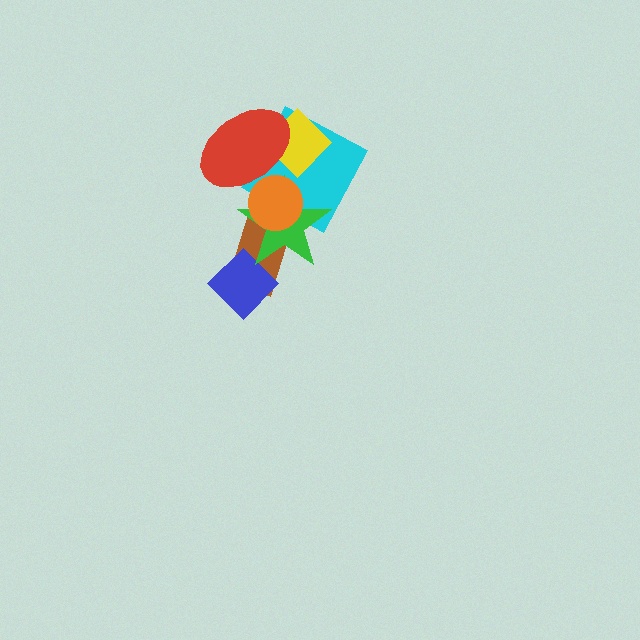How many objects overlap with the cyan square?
4 objects overlap with the cyan square.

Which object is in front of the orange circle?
The red ellipse is in front of the orange circle.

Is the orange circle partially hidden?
Yes, it is partially covered by another shape.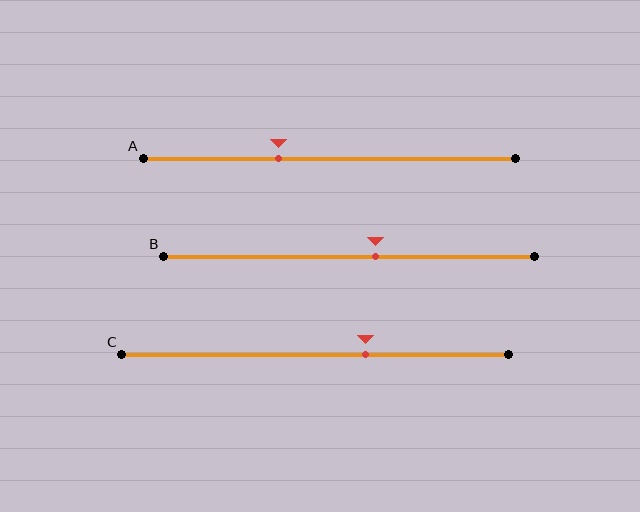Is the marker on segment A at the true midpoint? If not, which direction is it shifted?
No, the marker on segment A is shifted to the left by about 14% of the segment length.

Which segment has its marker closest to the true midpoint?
Segment B has its marker closest to the true midpoint.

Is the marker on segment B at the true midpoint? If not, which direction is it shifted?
No, the marker on segment B is shifted to the right by about 7% of the segment length.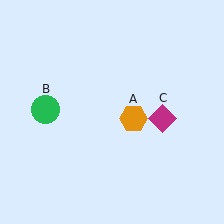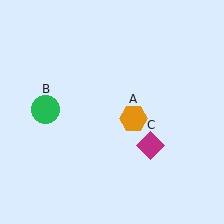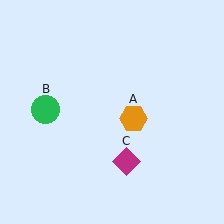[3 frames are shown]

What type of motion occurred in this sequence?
The magenta diamond (object C) rotated clockwise around the center of the scene.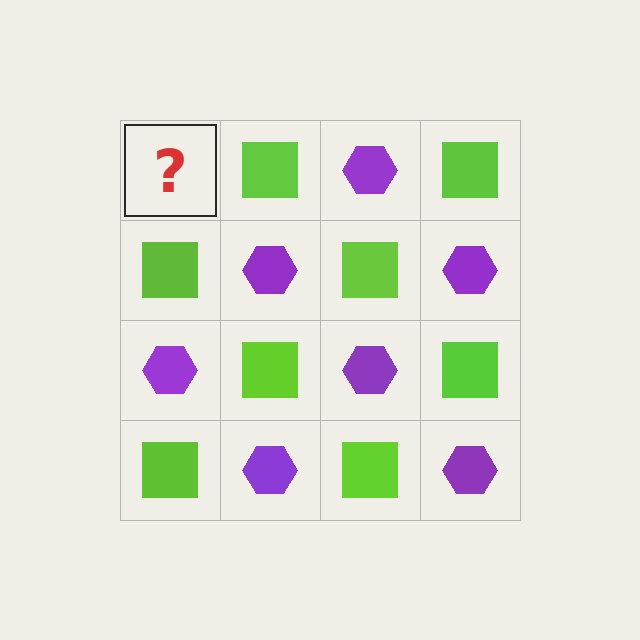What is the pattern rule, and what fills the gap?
The rule is that it alternates purple hexagon and lime square in a checkerboard pattern. The gap should be filled with a purple hexagon.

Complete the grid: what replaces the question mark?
The question mark should be replaced with a purple hexagon.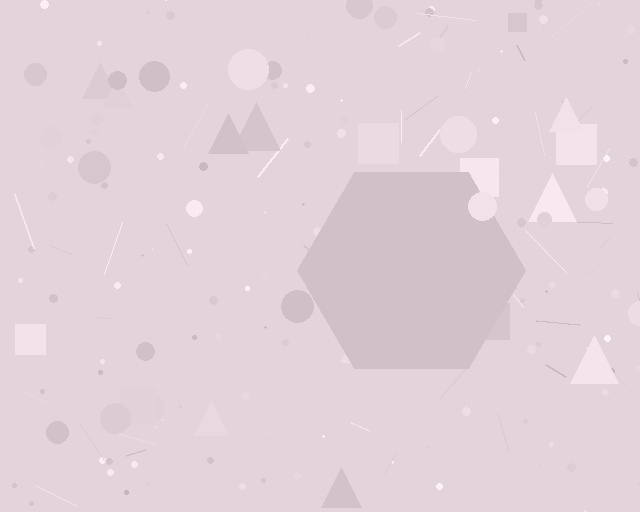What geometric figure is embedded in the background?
A hexagon is embedded in the background.